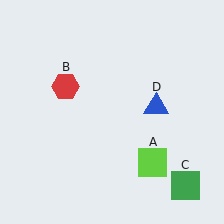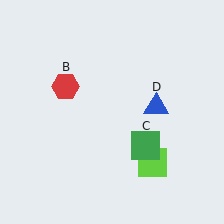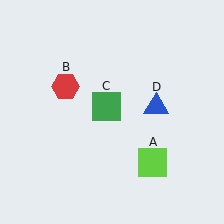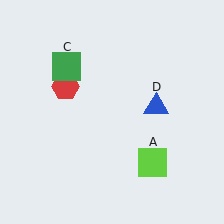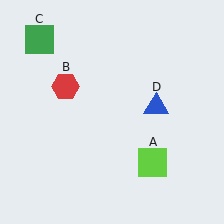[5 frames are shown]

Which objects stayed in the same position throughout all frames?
Lime square (object A) and red hexagon (object B) and blue triangle (object D) remained stationary.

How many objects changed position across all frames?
1 object changed position: green square (object C).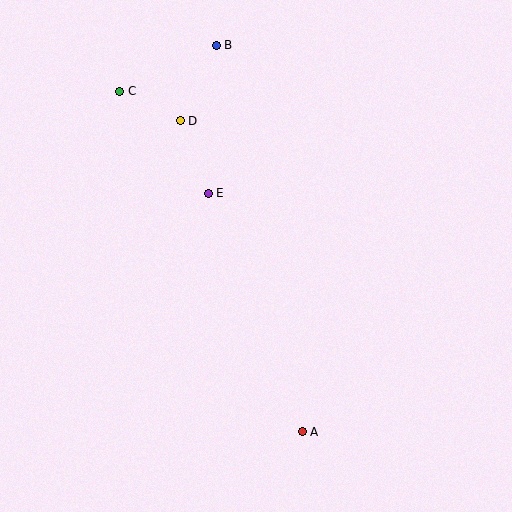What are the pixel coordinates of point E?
Point E is at (208, 194).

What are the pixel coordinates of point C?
Point C is at (120, 91).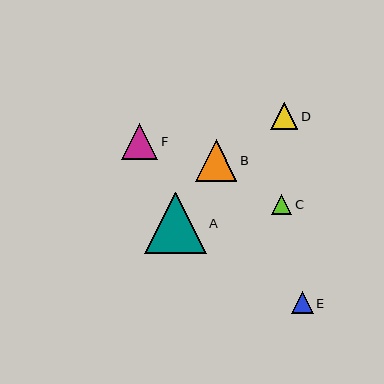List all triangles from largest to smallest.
From largest to smallest: A, B, F, D, E, C.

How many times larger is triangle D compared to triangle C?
Triangle D is approximately 1.3 times the size of triangle C.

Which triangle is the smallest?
Triangle C is the smallest with a size of approximately 20 pixels.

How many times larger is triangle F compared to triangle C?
Triangle F is approximately 1.8 times the size of triangle C.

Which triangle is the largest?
Triangle A is the largest with a size of approximately 61 pixels.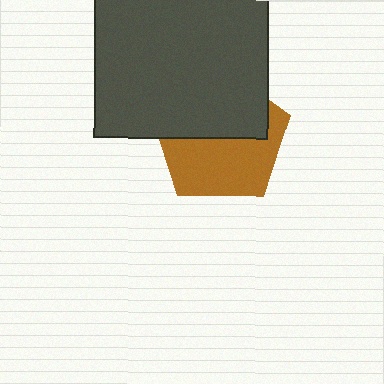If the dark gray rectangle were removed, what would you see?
You would see the complete brown pentagon.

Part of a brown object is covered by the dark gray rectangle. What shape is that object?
It is a pentagon.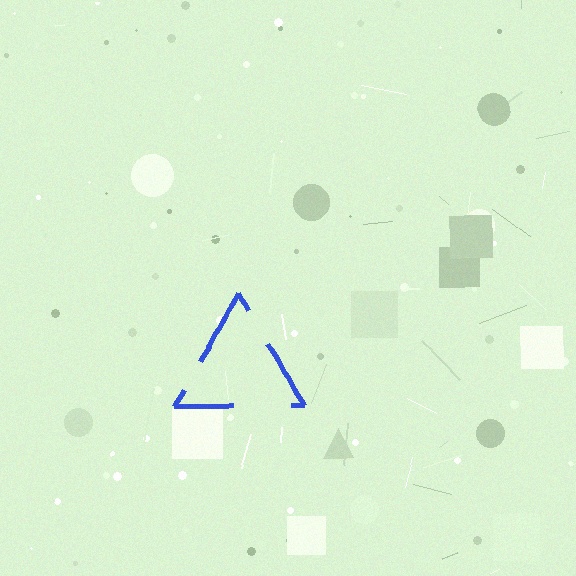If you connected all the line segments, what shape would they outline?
They would outline a triangle.